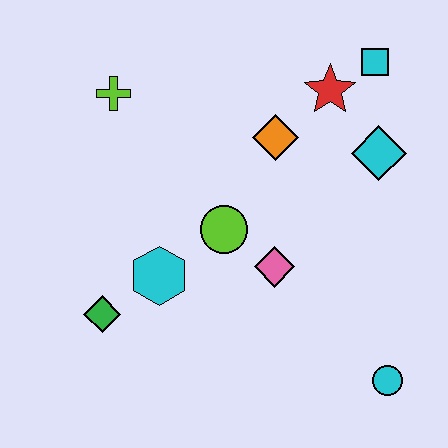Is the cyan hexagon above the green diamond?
Yes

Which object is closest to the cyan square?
The red star is closest to the cyan square.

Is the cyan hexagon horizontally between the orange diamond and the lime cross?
Yes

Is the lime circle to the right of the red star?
No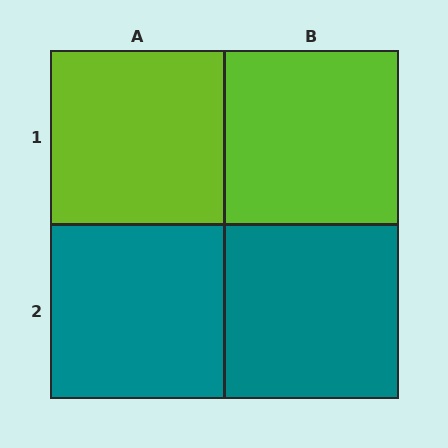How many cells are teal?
2 cells are teal.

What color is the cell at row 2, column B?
Teal.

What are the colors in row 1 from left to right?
Lime, lime.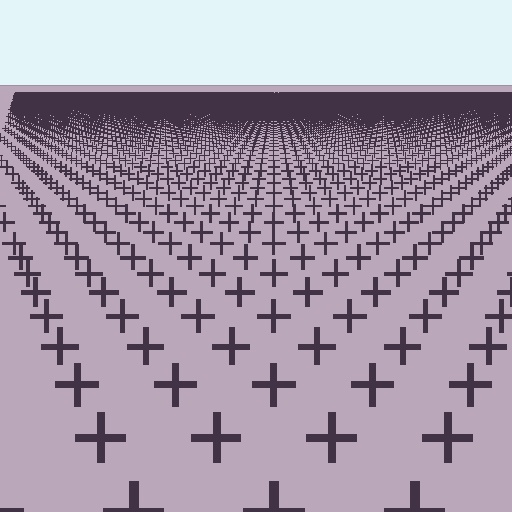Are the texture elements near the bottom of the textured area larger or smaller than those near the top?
Larger. Near the bottom, elements are closer to the viewer and appear at a bigger on-screen size.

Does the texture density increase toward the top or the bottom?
Density increases toward the top.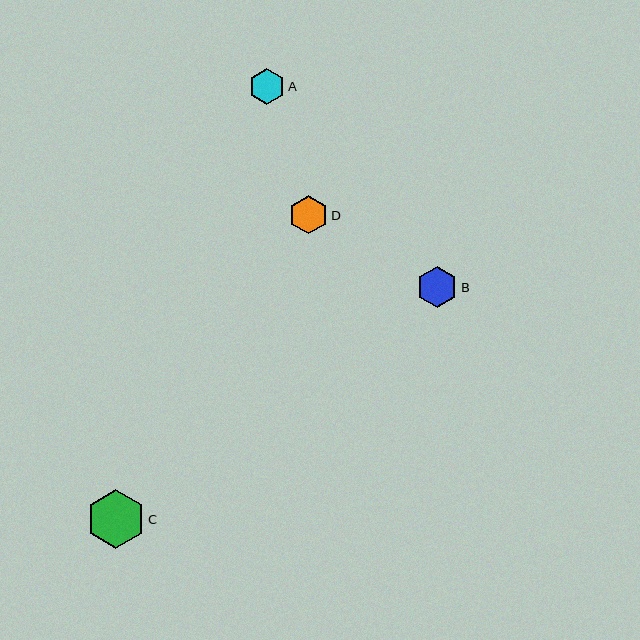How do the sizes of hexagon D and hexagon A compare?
Hexagon D and hexagon A are approximately the same size.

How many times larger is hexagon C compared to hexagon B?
Hexagon C is approximately 1.4 times the size of hexagon B.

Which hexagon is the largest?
Hexagon C is the largest with a size of approximately 59 pixels.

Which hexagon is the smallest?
Hexagon A is the smallest with a size of approximately 36 pixels.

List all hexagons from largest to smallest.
From largest to smallest: C, B, D, A.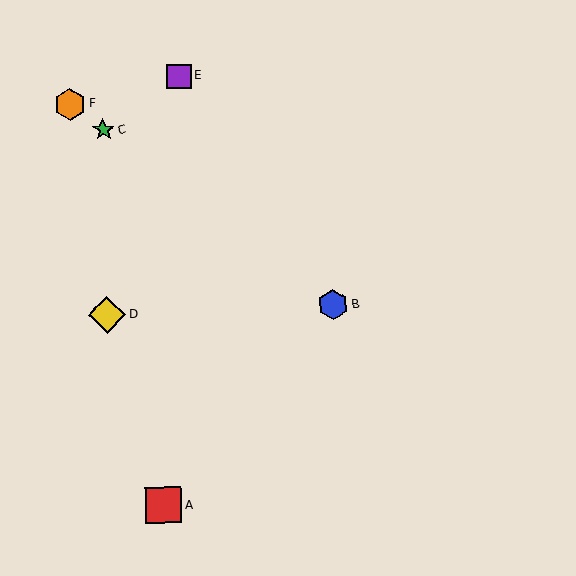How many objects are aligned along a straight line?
3 objects (B, C, F) are aligned along a straight line.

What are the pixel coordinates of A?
Object A is at (164, 505).